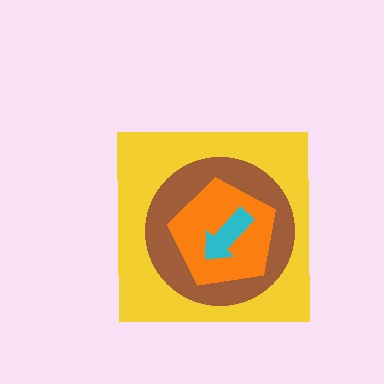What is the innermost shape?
The cyan arrow.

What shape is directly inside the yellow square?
The brown circle.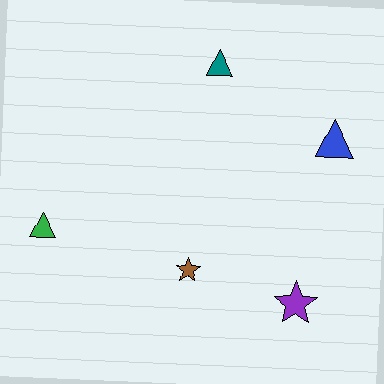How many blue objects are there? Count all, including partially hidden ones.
There is 1 blue object.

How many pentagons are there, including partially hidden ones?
There are no pentagons.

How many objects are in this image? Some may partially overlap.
There are 5 objects.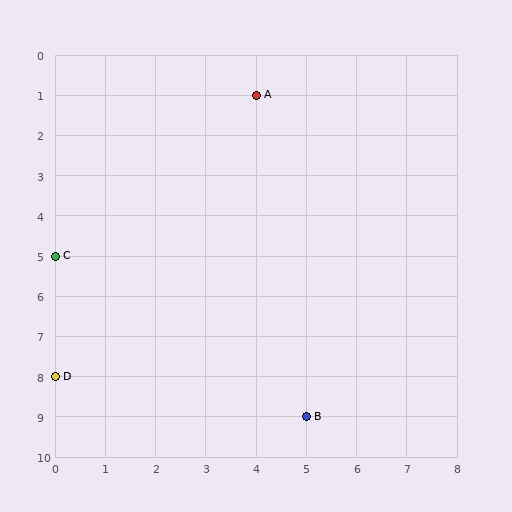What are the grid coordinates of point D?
Point D is at grid coordinates (0, 8).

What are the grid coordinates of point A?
Point A is at grid coordinates (4, 1).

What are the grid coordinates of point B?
Point B is at grid coordinates (5, 9).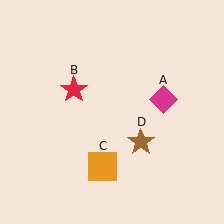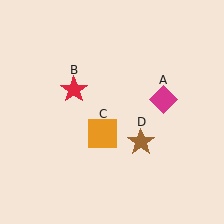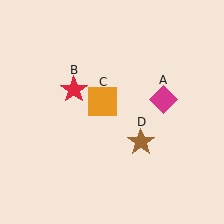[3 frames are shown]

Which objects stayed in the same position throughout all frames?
Magenta diamond (object A) and red star (object B) and brown star (object D) remained stationary.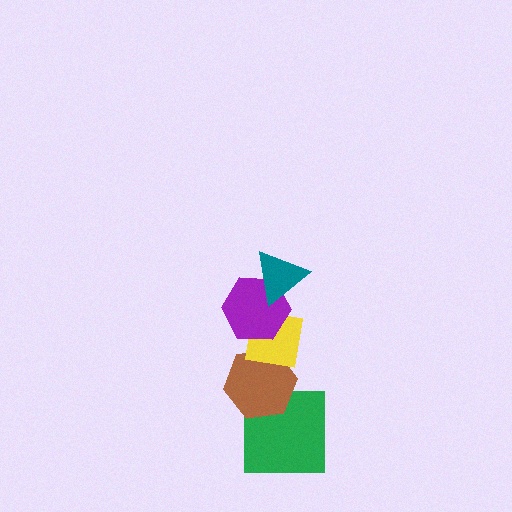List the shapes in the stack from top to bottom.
From top to bottom: the teal triangle, the purple hexagon, the yellow square, the brown hexagon, the green square.